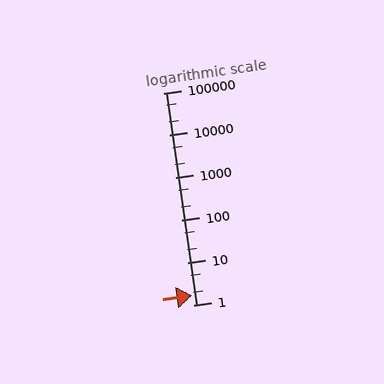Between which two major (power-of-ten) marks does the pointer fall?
The pointer is between 1 and 10.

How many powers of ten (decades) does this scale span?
The scale spans 5 decades, from 1 to 100000.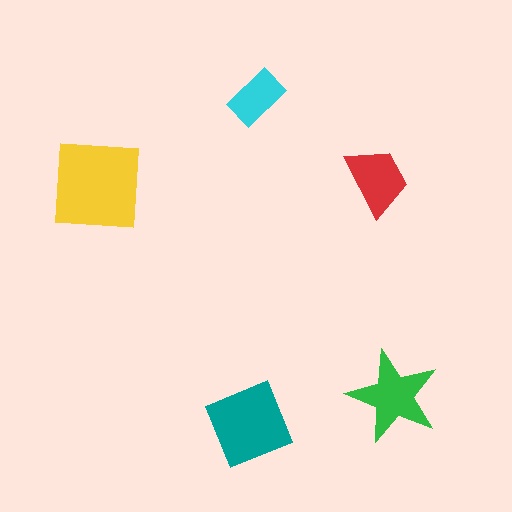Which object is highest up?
The cyan rectangle is topmost.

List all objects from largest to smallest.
The yellow square, the teal square, the green star, the red trapezoid, the cyan rectangle.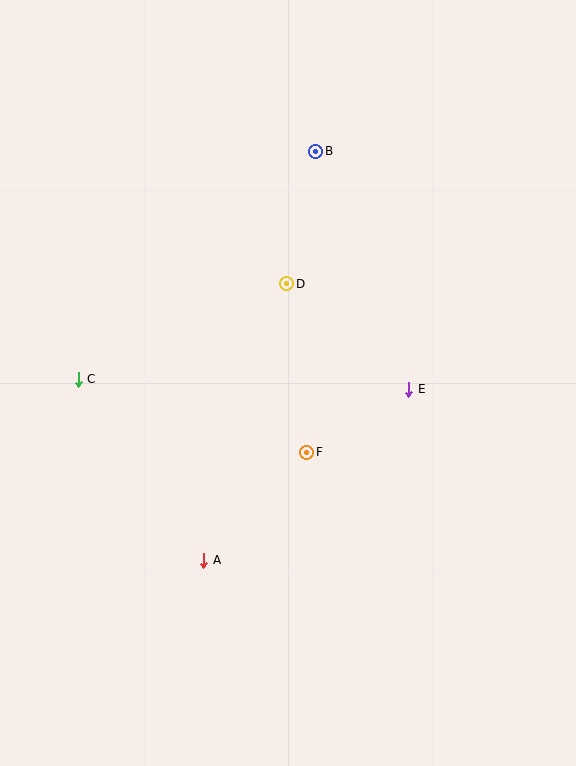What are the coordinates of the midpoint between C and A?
The midpoint between C and A is at (141, 470).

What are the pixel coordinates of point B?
Point B is at (316, 151).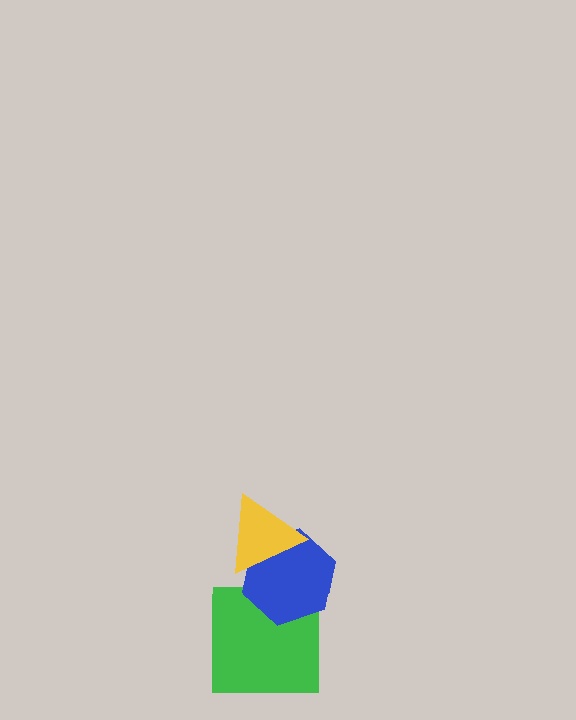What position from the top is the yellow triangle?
The yellow triangle is 1st from the top.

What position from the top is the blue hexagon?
The blue hexagon is 2nd from the top.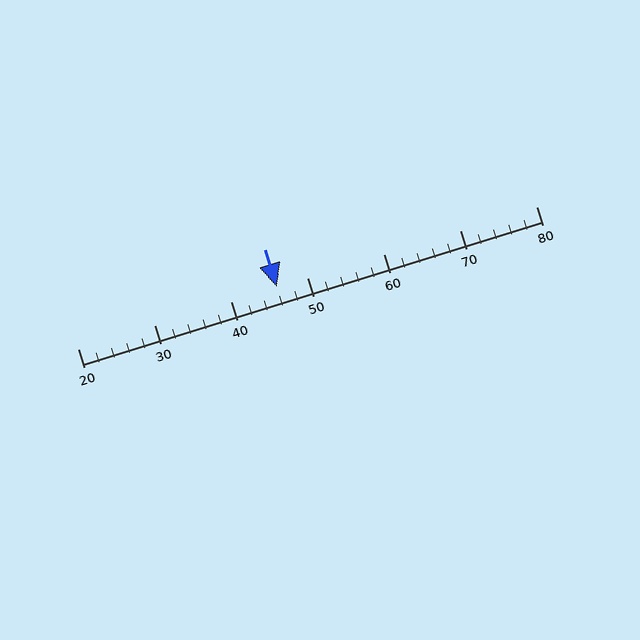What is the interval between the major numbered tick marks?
The major tick marks are spaced 10 units apart.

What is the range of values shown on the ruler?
The ruler shows values from 20 to 80.